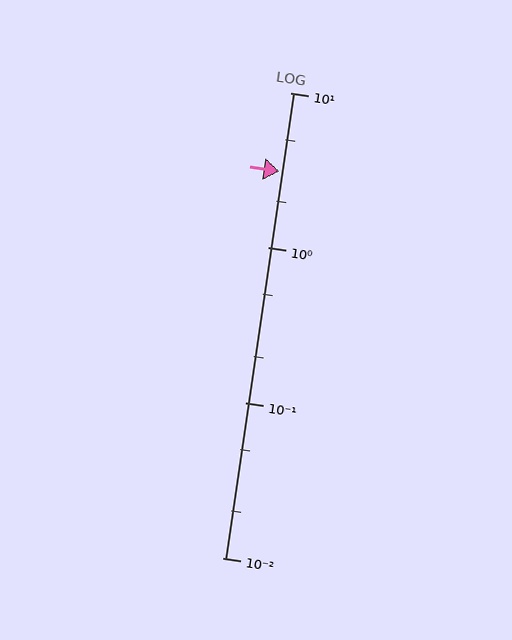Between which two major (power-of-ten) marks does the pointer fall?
The pointer is between 1 and 10.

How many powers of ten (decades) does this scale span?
The scale spans 3 decades, from 0.01 to 10.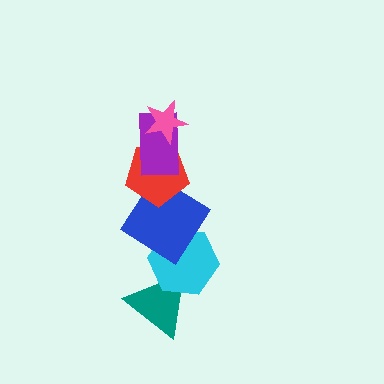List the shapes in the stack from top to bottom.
From top to bottom: the pink star, the purple rectangle, the red pentagon, the blue diamond, the cyan hexagon, the teal triangle.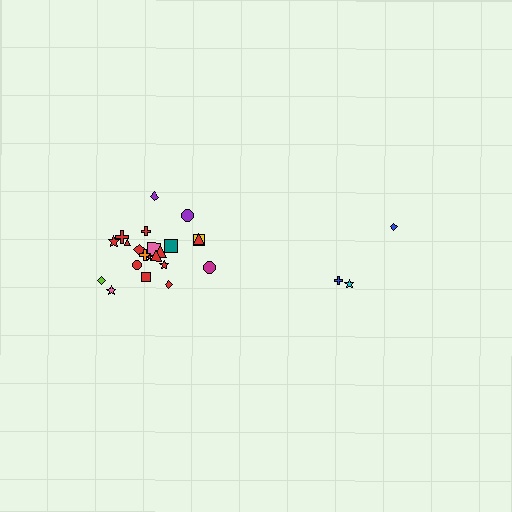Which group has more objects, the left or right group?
The left group.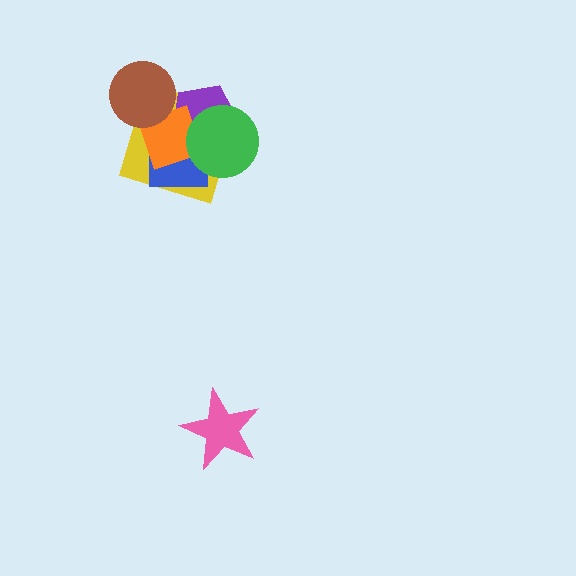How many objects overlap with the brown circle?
2 objects overlap with the brown circle.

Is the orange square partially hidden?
Yes, it is partially covered by another shape.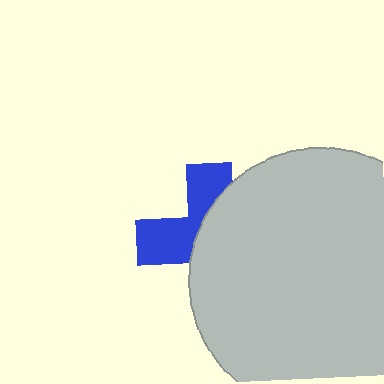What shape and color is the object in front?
The object in front is a light gray circle.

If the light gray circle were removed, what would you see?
You would see the complete blue cross.